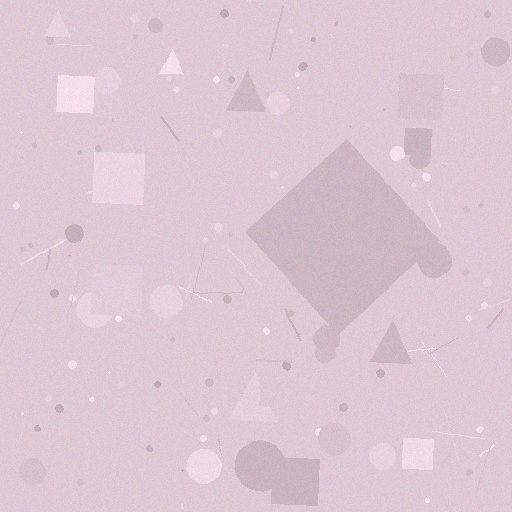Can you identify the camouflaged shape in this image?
The camouflaged shape is a diamond.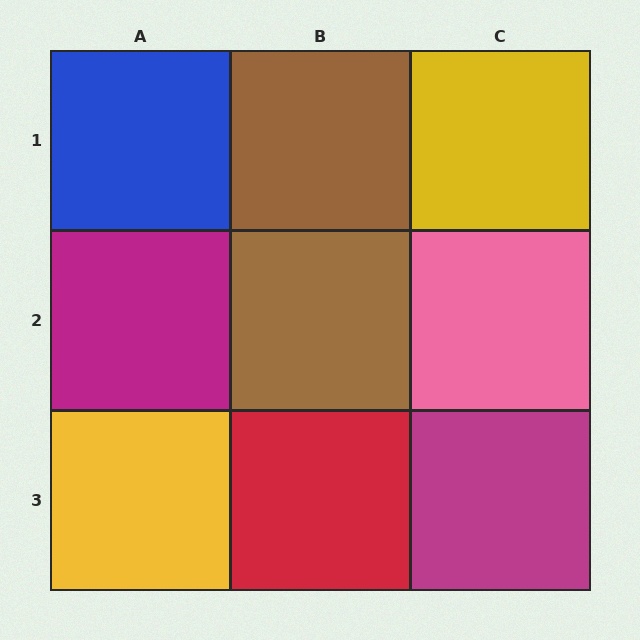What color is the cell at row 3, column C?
Magenta.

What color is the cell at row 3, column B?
Red.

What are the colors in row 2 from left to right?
Magenta, brown, pink.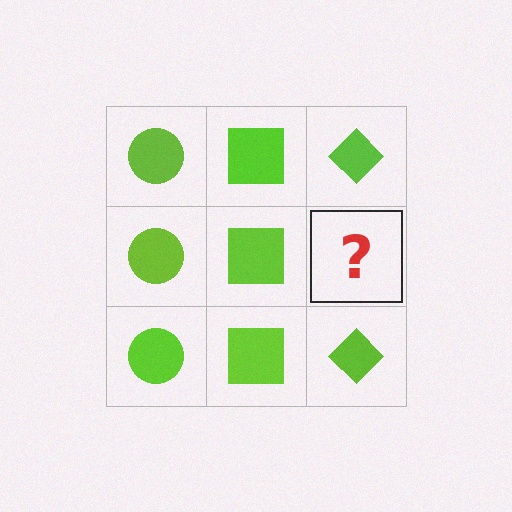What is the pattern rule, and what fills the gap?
The rule is that each column has a consistent shape. The gap should be filled with a lime diamond.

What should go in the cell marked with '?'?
The missing cell should contain a lime diamond.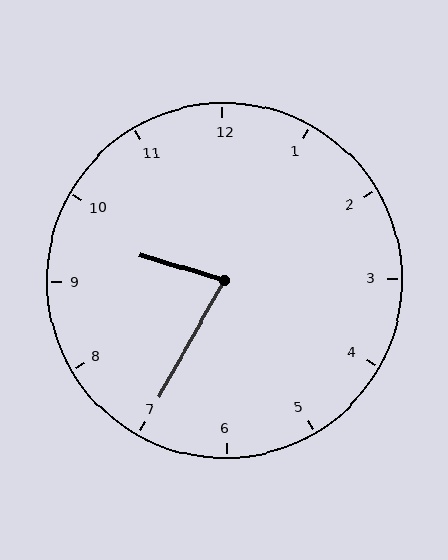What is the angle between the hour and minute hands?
Approximately 78 degrees.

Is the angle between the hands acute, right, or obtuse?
It is acute.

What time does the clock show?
9:35.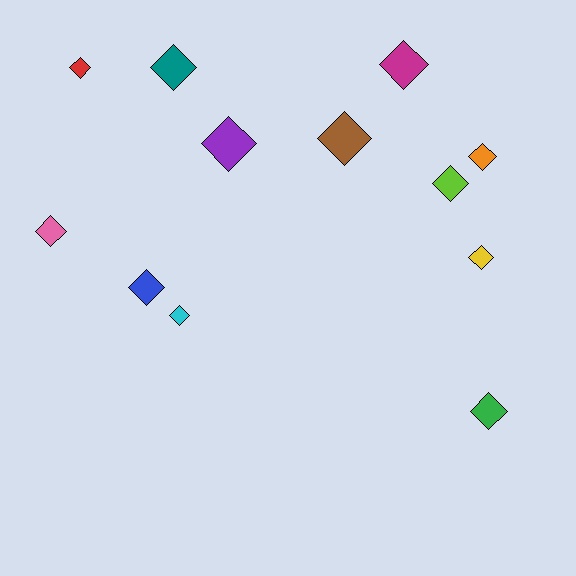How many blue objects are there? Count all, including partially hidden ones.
There is 1 blue object.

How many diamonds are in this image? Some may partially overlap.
There are 12 diamonds.